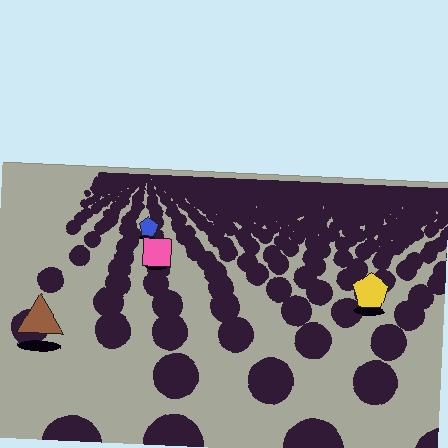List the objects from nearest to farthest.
From nearest to farthest: the brown triangle, the yellow pentagon, the pink square, the blue pentagon.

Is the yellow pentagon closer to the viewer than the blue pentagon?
Yes. The yellow pentagon is closer — you can tell from the texture gradient: the ground texture is coarser near it.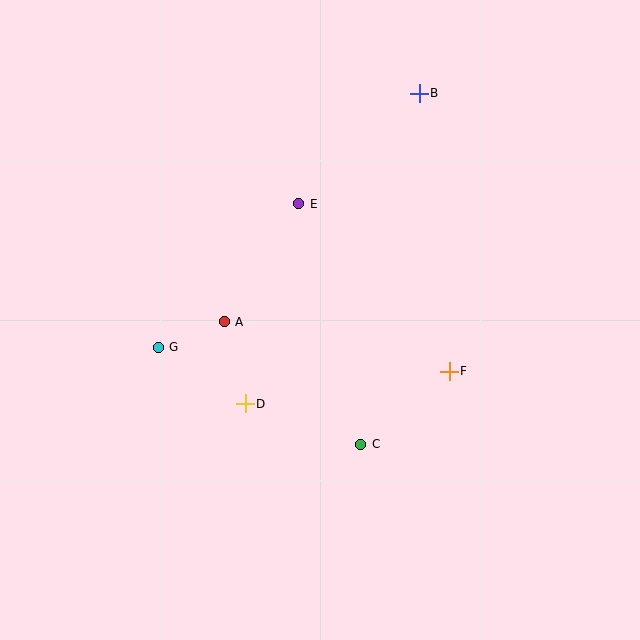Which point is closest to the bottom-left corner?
Point G is closest to the bottom-left corner.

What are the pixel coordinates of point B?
Point B is at (419, 93).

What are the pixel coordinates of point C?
Point C is at (361, 444).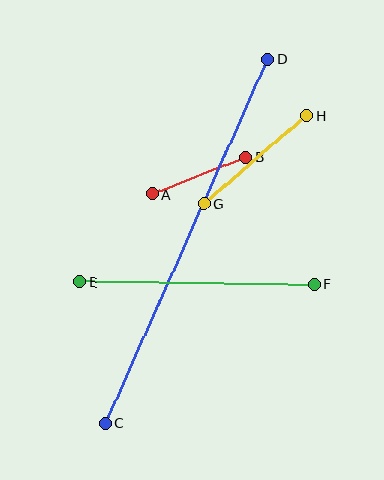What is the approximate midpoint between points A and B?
The midpoint is at approximately (199, 176) pixels.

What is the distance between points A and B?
The distance is approximately 101 pixels.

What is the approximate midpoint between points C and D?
The midpoint is at approximately (187, 241) pixels.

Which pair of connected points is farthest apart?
Points C and D are farthest apart.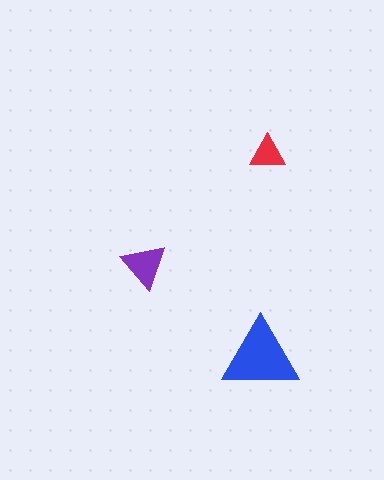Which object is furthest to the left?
The purple triangle is leftmost.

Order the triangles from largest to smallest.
the blue one, the purple one, the red one.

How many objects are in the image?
There are 3 objects in the image.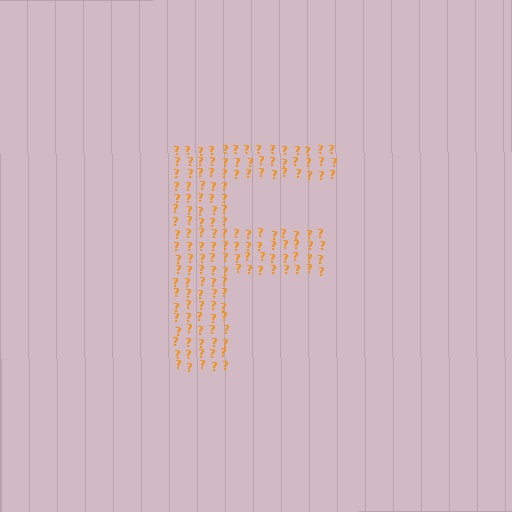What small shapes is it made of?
It is made of small question marks.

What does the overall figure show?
The overall figure shows the letter F.